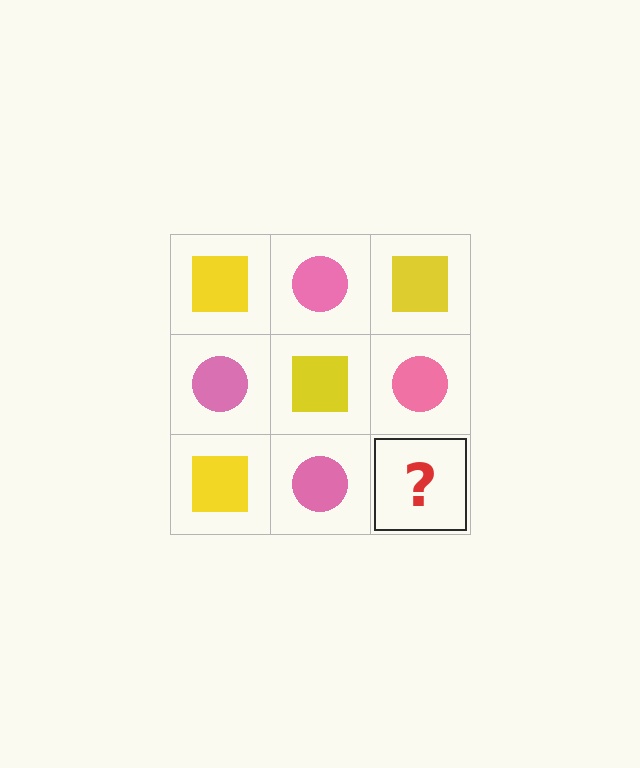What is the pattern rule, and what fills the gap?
The rule is that it alternates yellow square and pink circle in a checkerboard pattern. The gap should be filled with a yellow square.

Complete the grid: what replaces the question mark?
The question mark should be replaced with a yellow square.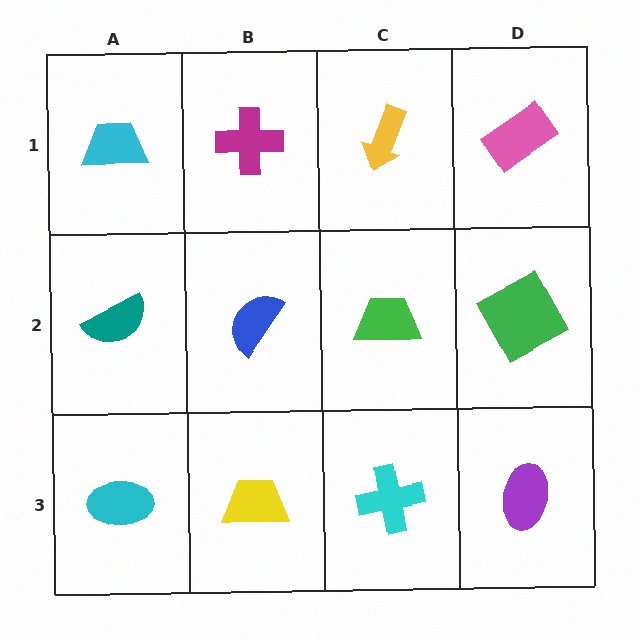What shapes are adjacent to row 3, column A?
A teal semicircle (row 2, column A), a yellow trapezoid (row 3, column B).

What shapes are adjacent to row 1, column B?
A blue semicircle (row 2, column B), a cyan trapezoid (row 1, column A), a yellow arrow (row 1, column C).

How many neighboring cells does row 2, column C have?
4.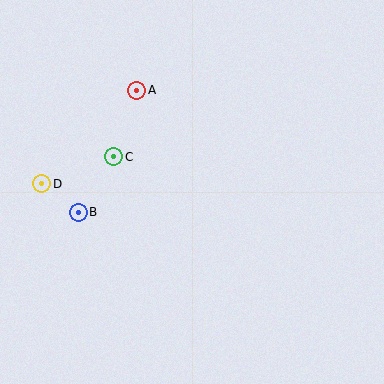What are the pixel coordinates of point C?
Point C is at (114, 157).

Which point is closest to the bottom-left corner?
Point B is closest to the bottom-left corner.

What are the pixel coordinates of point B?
Point B is at (78, 212).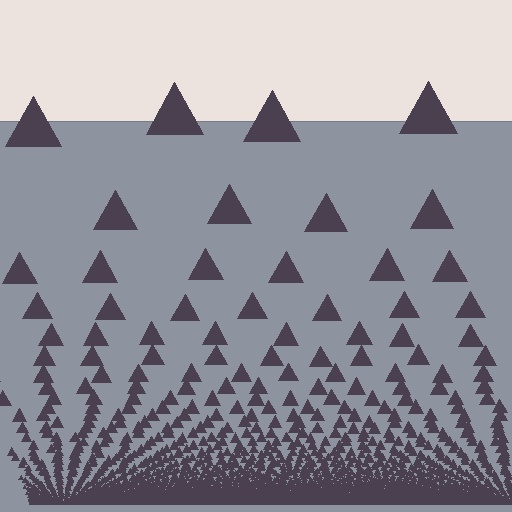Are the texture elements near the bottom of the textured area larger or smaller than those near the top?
Smaller. The gradient is inverted — elements near the bottom are smaller and denser.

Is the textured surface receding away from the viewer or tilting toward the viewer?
The surface appears to tilt toward the viewer. Texture elements get larger and sparser toward the top.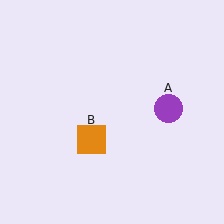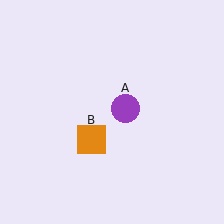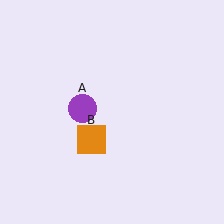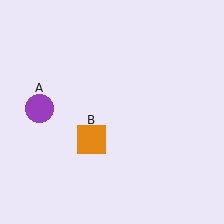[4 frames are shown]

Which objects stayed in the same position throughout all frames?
Orange square (object B) remained stationary.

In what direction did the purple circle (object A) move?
The purple circle (object A) moved left.